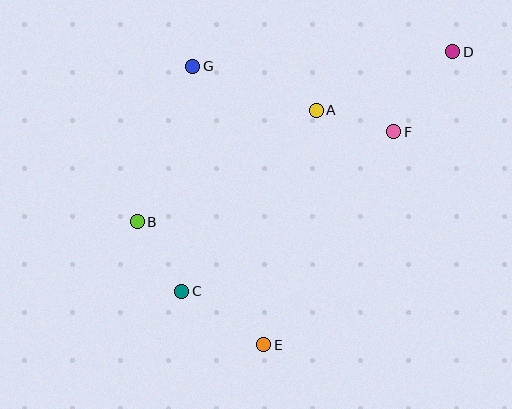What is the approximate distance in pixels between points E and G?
The distance between E and G is approximately 287 pixels.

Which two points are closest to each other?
Points A and F are closest to each other.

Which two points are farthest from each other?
Points C and D are farthest from each other.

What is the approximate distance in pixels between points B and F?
The distance between B and F is approximately 272 pixels.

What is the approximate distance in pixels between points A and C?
The distance between A and C is approximately 226 pixels.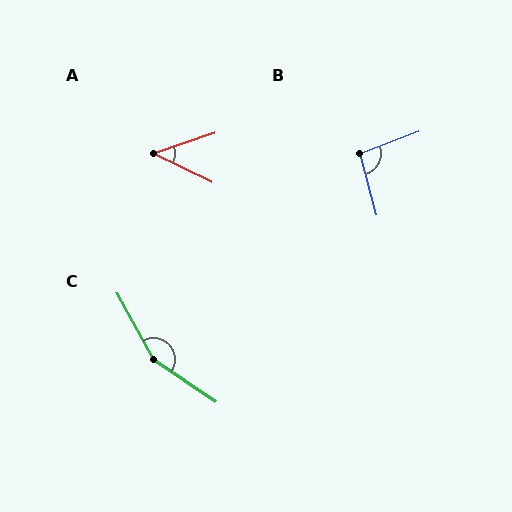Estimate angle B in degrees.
Approximately 95 degrees.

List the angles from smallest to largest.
A (44°), B (95°), C (153°).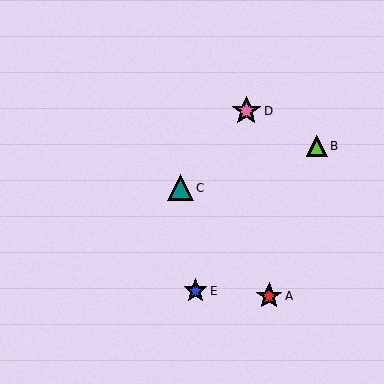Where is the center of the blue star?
The center of the blue star is at (195, 291).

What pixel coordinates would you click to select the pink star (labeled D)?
Click at (246, 111) to select the pink star D.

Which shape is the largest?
The pink star (labeled D) is the largest.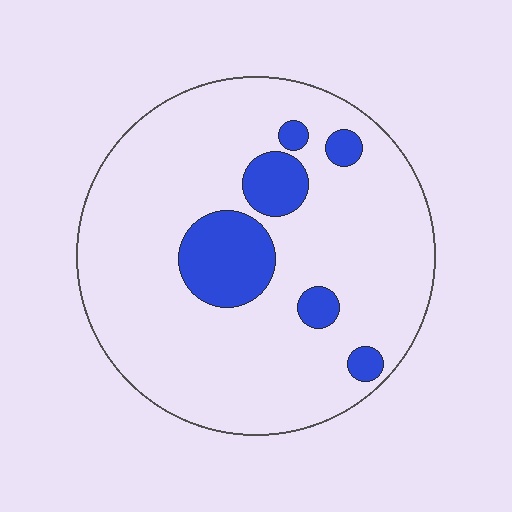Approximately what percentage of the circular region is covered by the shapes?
Approximately 15%.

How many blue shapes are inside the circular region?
6.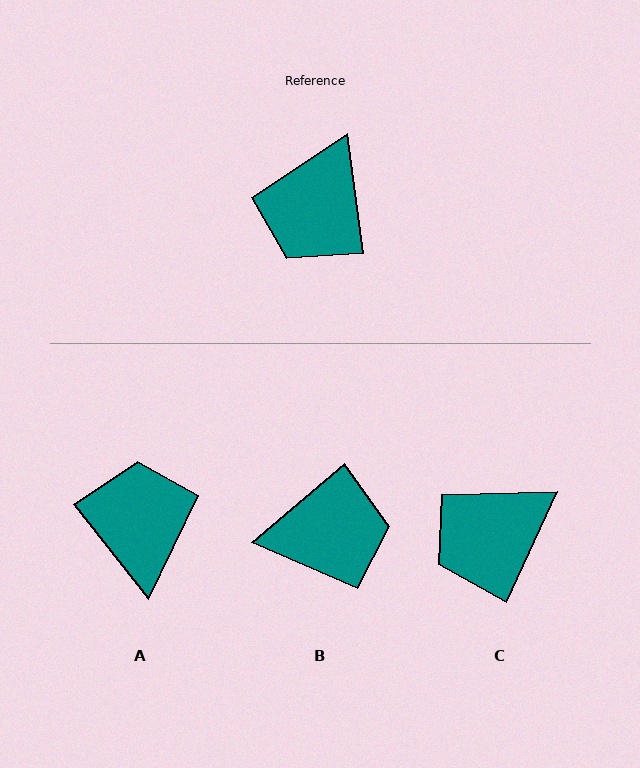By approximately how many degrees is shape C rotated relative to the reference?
Approximately 33 degrees clockwise.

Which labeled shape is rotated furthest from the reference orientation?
A, about 149 degrees away.